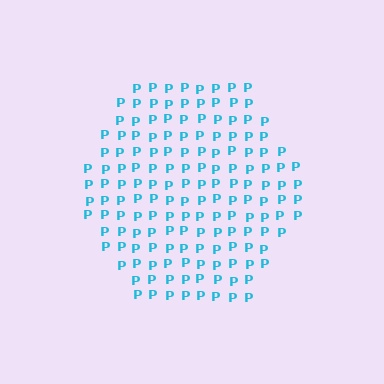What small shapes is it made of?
It is made of small letter P's.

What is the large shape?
The large shape is a hexagon.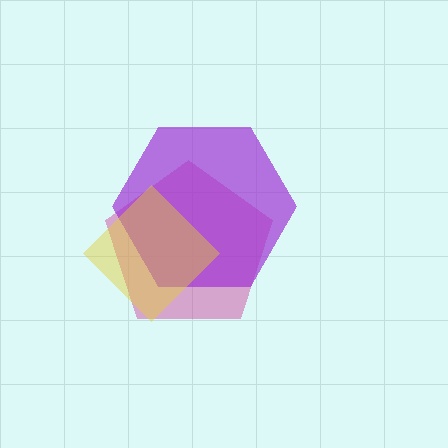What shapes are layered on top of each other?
The layered shapes are: a magenta pentagon, a purple hexagon, a yellow diamond.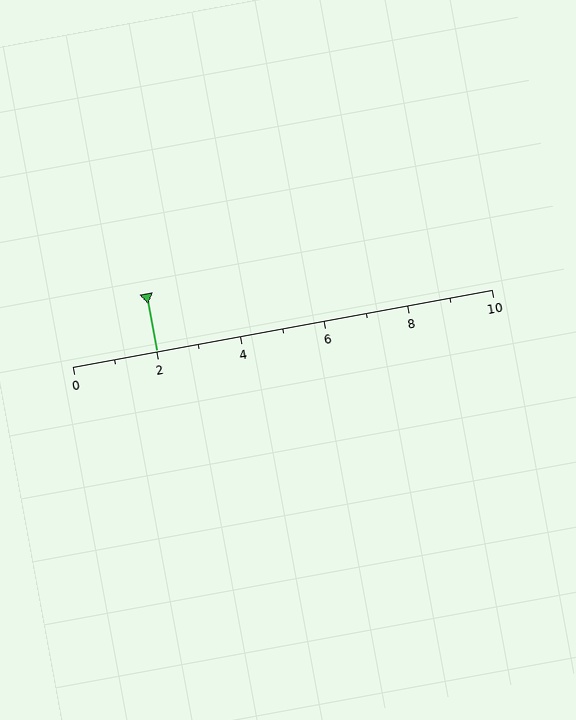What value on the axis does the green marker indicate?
The marker indicates approximately 2.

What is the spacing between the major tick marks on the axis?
The major ticks are spaced 2 apart.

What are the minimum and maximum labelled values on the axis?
The axis runs from 0 to 10.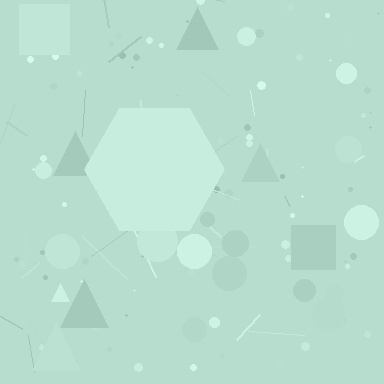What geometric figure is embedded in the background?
A hexagon is embedded in the background.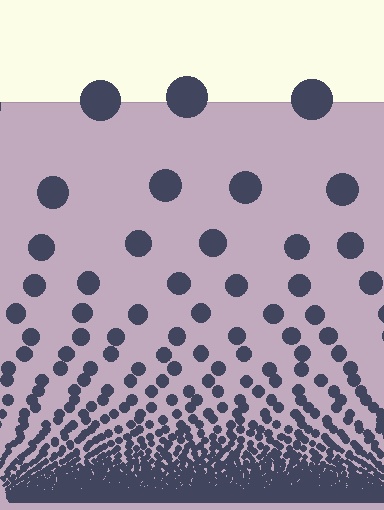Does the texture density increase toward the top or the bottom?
Density increases toward the bottom.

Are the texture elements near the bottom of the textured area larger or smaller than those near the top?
Smaller. The gradient is inverted — elements near the bottom are smaller and denser.